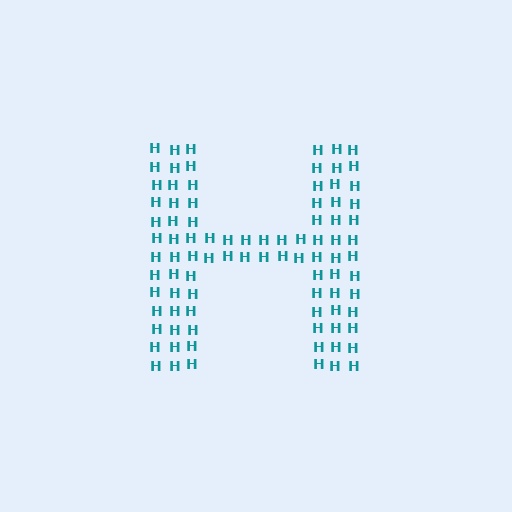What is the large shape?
The large shape is the letter H.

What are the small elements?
The small elements are letter H's.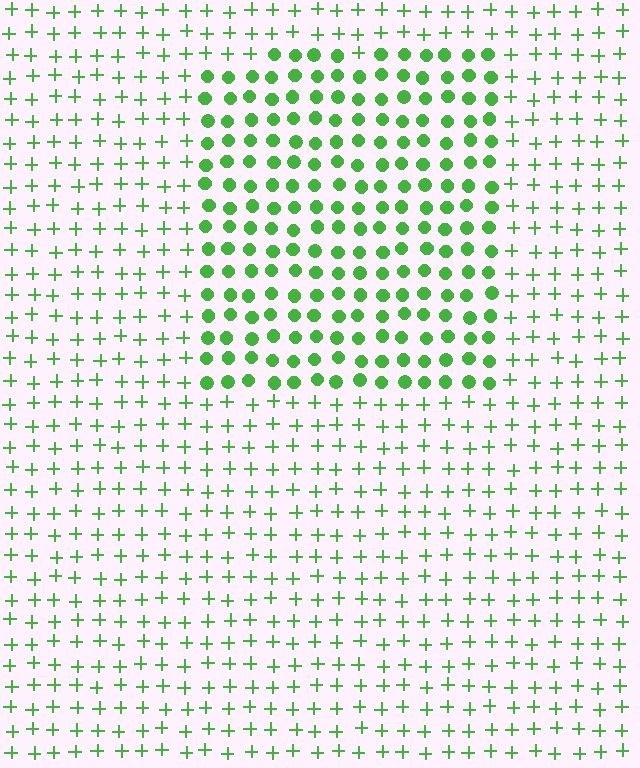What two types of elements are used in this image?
The image uses circles inside the rectangle region and plus signs outside it.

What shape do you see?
I see a rectangle.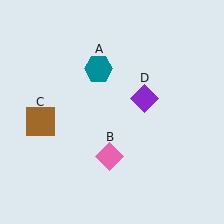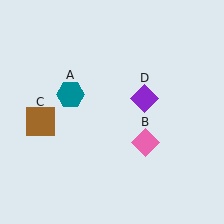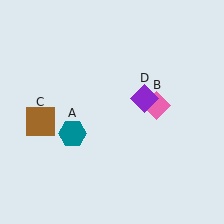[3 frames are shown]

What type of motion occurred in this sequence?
The teal hexagon (object A), pink diamond (object B) rotated counterclockwise around the center of the scene.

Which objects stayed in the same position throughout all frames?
Brown square (object C) and purple diamond (object D) remained stationary.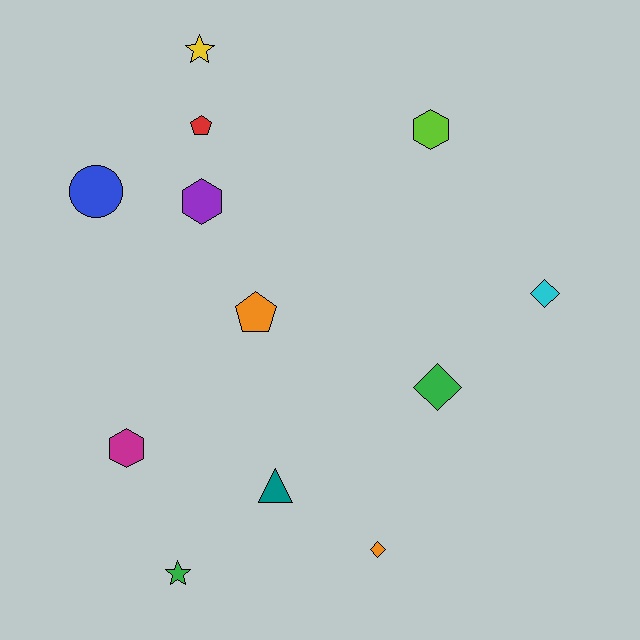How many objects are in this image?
There are 12 objects.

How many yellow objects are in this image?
There is 1 yellow object.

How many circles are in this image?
There is 1 circle.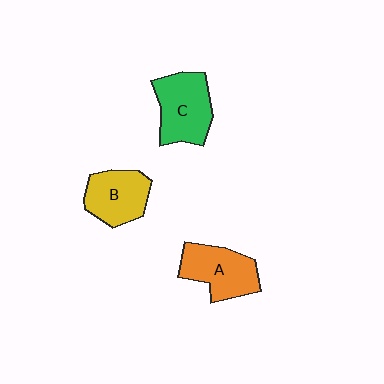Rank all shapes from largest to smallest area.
From largest to smallest: C (green), A (orange), B (yellow).